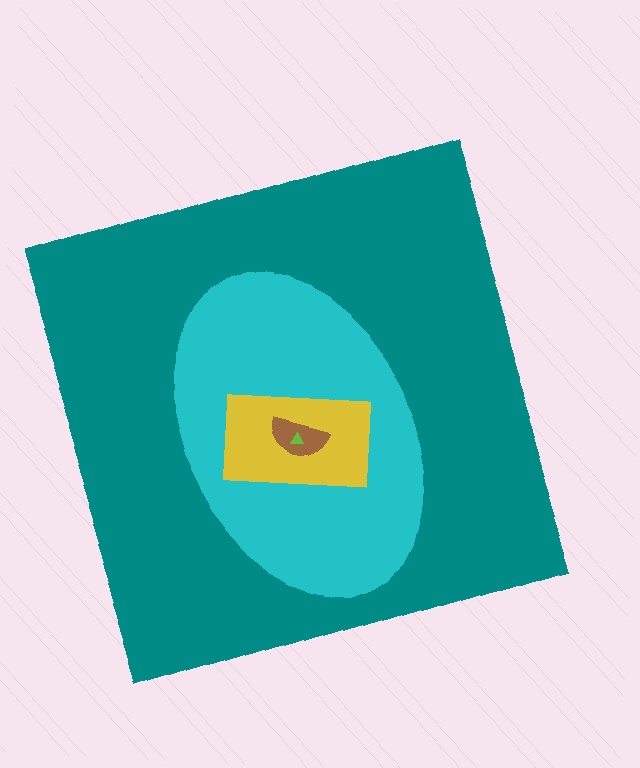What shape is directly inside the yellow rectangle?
The brown semicircle.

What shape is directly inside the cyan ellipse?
The yellow rectangle.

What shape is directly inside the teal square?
The cyan ellipse.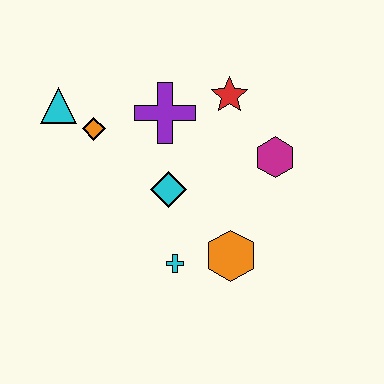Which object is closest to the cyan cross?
The orange hexagon is closest to the cyan cross.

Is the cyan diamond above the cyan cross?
Yes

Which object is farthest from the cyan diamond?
The cyan triangle is farthest from the cyan diamond.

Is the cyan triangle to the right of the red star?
No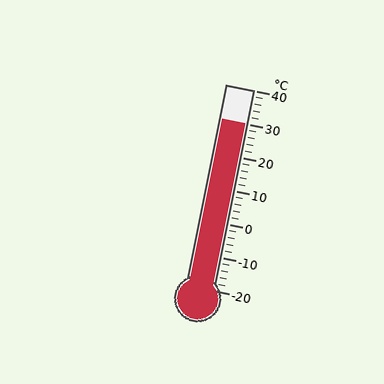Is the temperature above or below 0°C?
The temperature is above 0°C.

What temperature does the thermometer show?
The thermometer shows approximately 30°C.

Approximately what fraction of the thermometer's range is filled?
The thermometer is filled to approximately 85% of its range.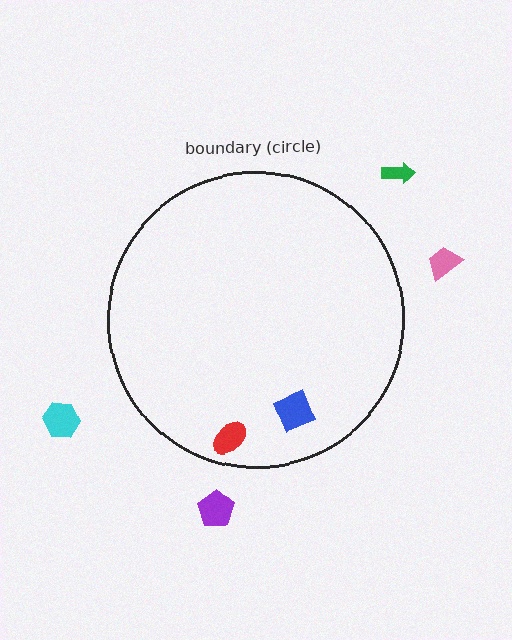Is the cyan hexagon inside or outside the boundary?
Outside.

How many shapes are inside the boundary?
2 inside, 4 outside.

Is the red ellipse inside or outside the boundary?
Inside.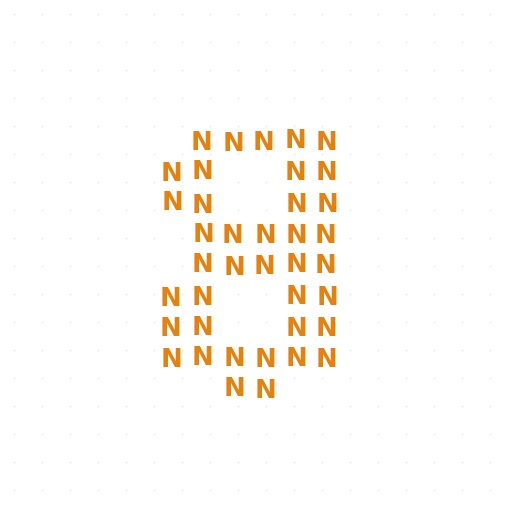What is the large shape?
The large shape is the digit 8.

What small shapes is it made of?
It is made of small letter N's.